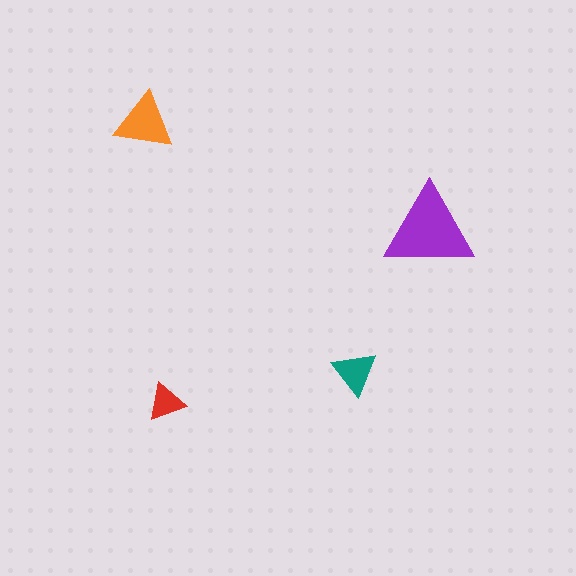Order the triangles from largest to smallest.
the purple one, the orange one, the teal one, the red one.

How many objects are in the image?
There are 4 objects in the image.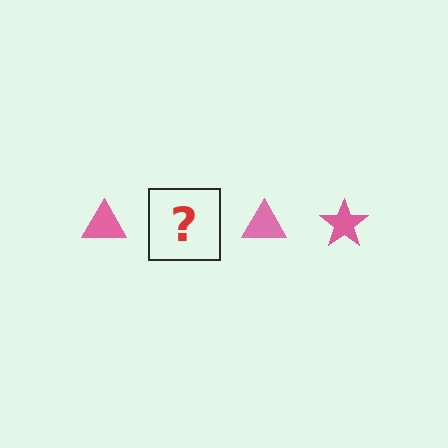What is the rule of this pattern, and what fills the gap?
The rule is that the pattern cycles through triangle, star shapes in pink. The gap should be filled with a pink star.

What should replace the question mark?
The question mark should be replaced with a pink star.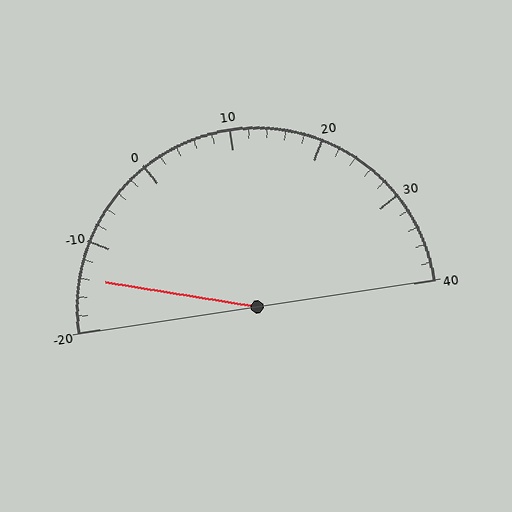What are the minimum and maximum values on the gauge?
The gauge ranges from -20 to 40.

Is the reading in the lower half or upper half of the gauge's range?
The reading is in the lower half of the range (-20 to 40).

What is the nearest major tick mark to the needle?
The nearest major tick mark is -10.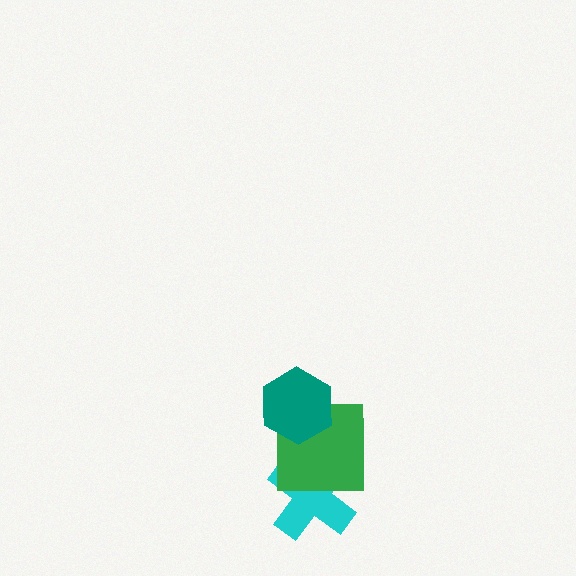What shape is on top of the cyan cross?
The green square is on top of the cyan cross.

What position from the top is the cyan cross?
The cyan cross is 3rd from the top.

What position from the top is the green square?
The green square is 2nd from the top.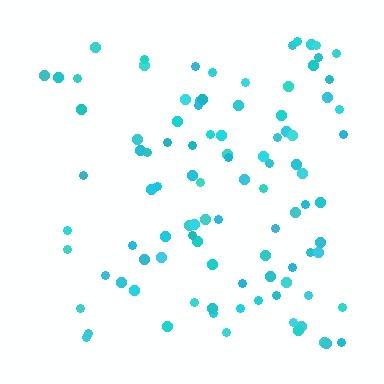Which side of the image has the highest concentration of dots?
The right.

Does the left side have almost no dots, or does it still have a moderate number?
Still a moderate number, just noticeably fewer than the right.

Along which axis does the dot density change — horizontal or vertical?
Horizontal.